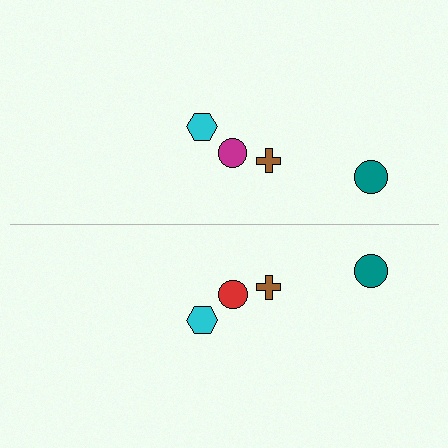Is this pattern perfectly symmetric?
No, the pattern is not perfectly symmetric. The red circle on the bottom side breaks the symmetry — its mirror counterpart is magenta.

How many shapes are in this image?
There are 8 shapes in this image.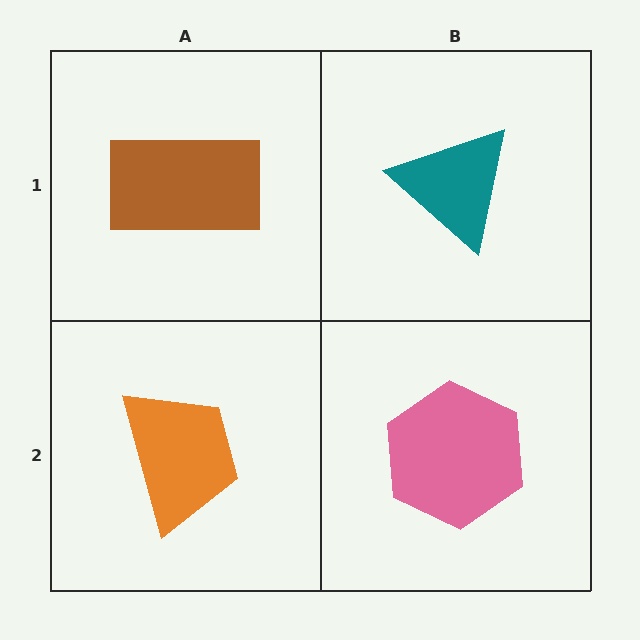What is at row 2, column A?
An orange trapezoid.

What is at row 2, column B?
A pink hexagon.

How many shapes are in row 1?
2 shapes.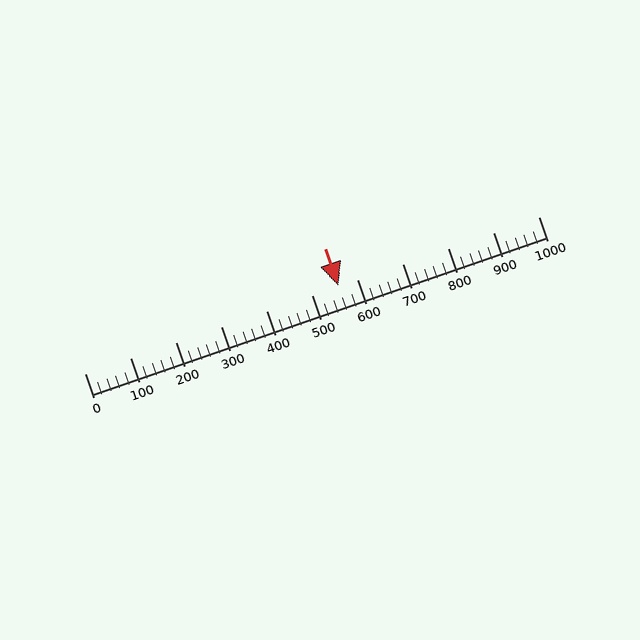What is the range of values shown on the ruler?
The ruler shows values from 0 to 1000.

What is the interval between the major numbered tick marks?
The major tick marks are spaced 100 units apart.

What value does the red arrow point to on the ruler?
The red arrow points to approximately 560.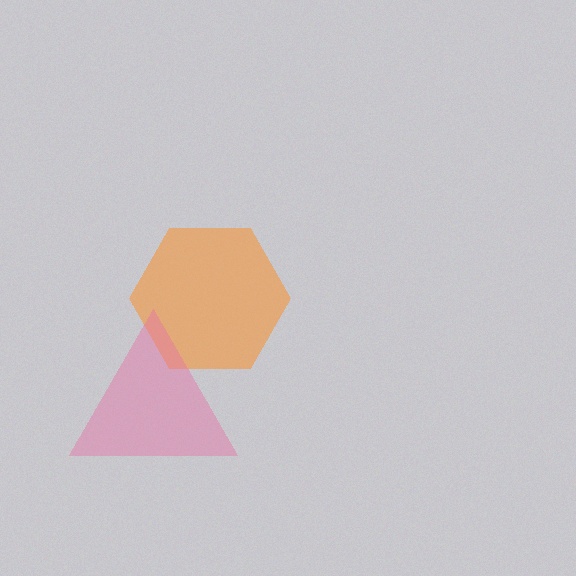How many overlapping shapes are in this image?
There are 2 overlapping shapes in the image.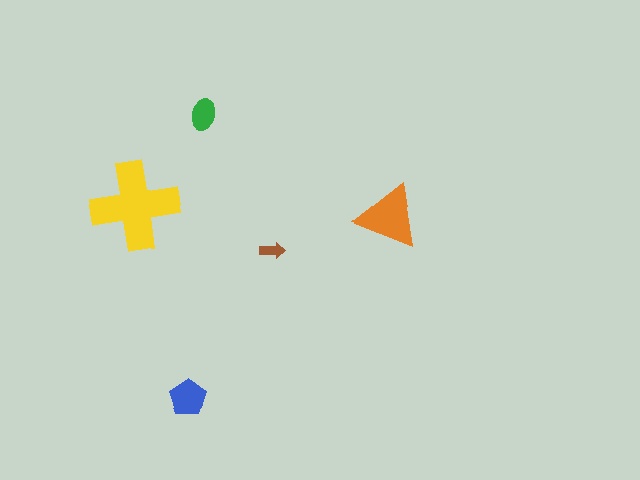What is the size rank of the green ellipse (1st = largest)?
4th.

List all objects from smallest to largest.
The brown arrow, the green ellipse, the blue pentagon, the orange triangle, the yellow cross.